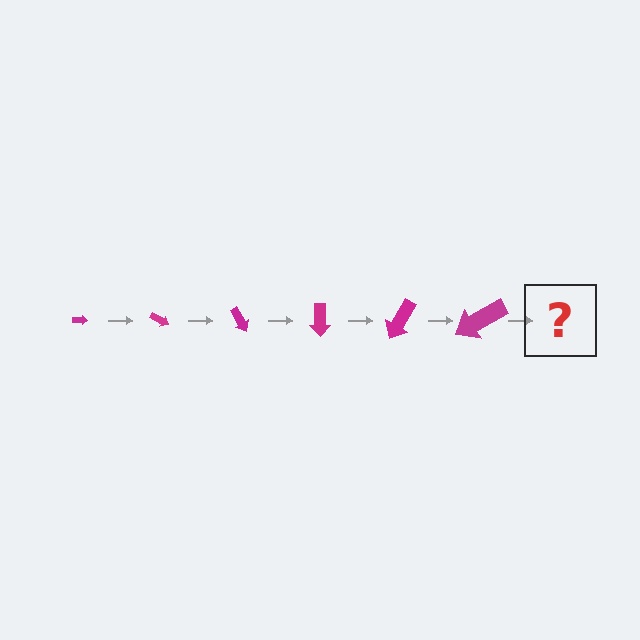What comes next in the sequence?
The next element should be an arrow, larger than the previous one and rotated 180 degrees from the start.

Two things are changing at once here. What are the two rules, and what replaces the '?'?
The two rules are that the arrow grows larger each step and it rotates 30 degrees each step. The '?' should be an arrow, larger than the previous one and rotated 180 degrees from the start.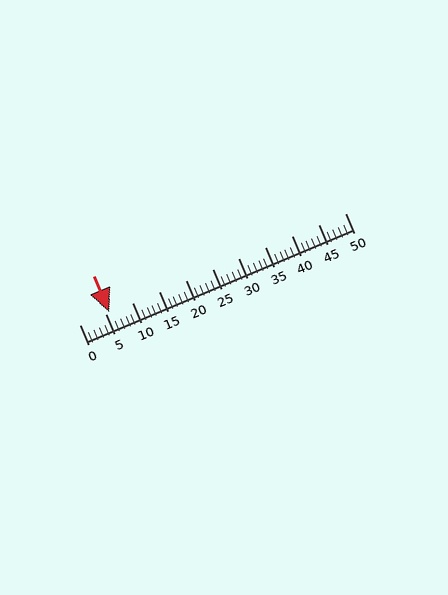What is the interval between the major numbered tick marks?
The major tick marks are spaced 5 units apart.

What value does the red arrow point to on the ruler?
The red arrow points to approximately 6.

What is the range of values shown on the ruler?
The ruler shows values from 0 to 50.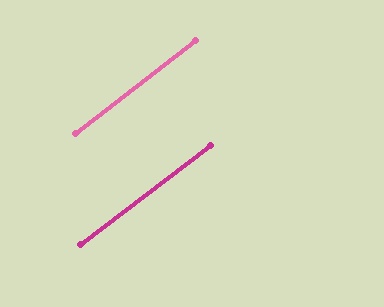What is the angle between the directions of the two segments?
Approximately 0 degrees.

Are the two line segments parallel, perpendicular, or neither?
Parallel — their directions differ by only 0.5°.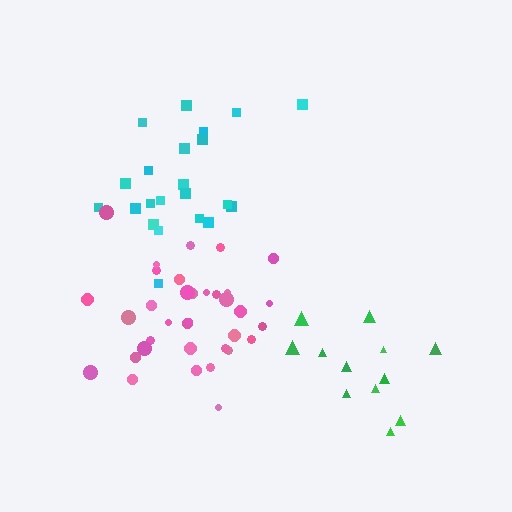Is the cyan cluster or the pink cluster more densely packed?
Pink.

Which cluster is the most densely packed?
Pink.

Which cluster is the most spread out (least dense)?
Green.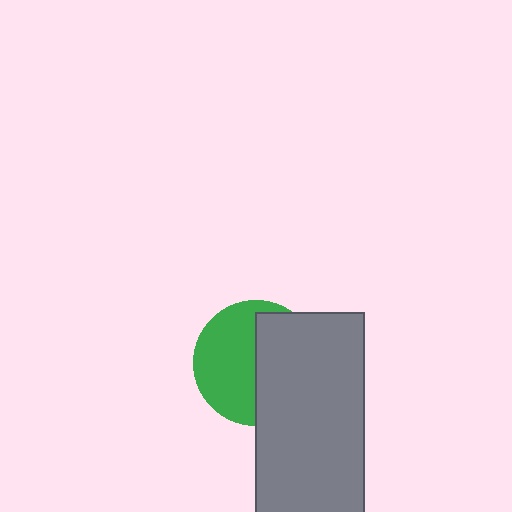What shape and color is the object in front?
The object in front is a gray rectangle.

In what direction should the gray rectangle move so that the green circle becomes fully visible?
The gray rectangle should move right. That is the shortest direction to clear the overlap and leave the green circle fully visible.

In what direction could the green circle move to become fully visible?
The green circle could move left. That would shift it out from behind the gray rectangle entirely.